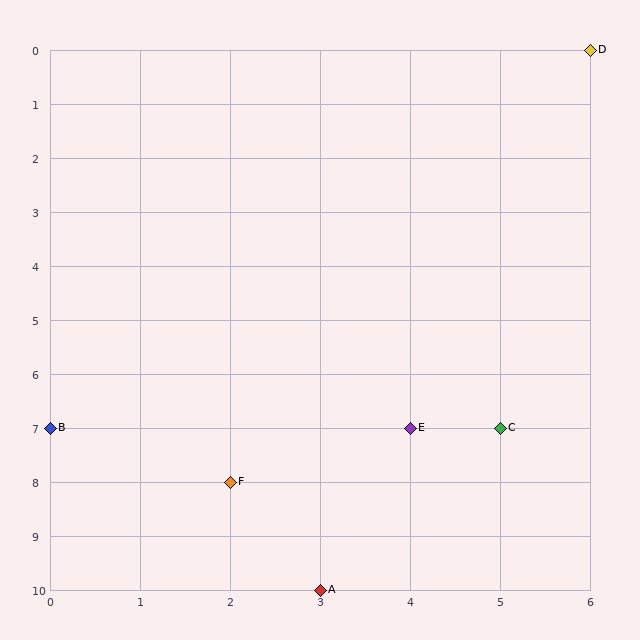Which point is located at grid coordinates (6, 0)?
Point D is at (6, 0).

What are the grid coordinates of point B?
Point B is at grid coordinates (0, 7).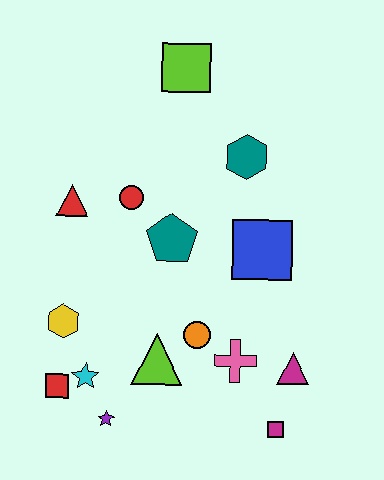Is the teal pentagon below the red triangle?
Yes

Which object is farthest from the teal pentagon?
The magenta square is farthest from the teal pentagon.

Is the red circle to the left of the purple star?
No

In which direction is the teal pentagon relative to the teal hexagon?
The teal pentagon is below the teal hexagon.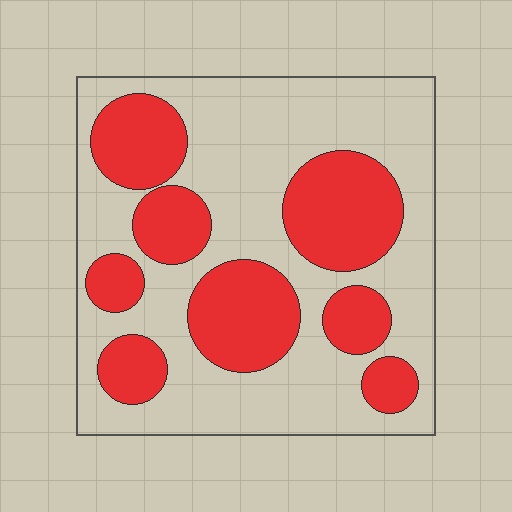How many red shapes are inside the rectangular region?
8.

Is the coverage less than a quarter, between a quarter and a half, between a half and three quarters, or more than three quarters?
Between a quarter and a half.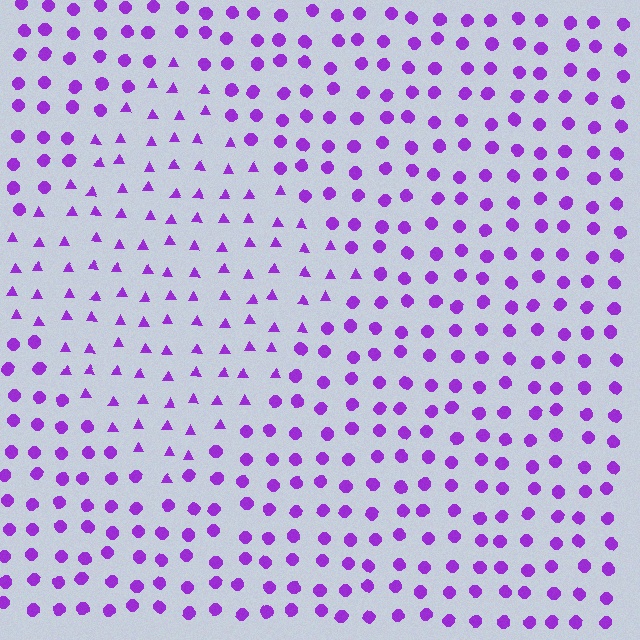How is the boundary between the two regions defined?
The boundary is defined by a change in element shape: triangles inside vs. circles outside. All elements share the same color and spacing.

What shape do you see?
I see a diamond.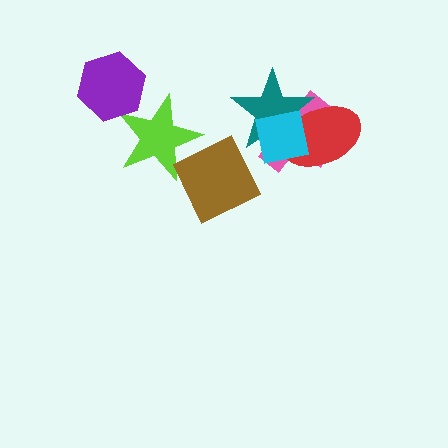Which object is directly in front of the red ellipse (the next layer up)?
The teal star is directly in front of the red ellipse.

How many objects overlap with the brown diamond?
1 object overlaps with the brown diamond.